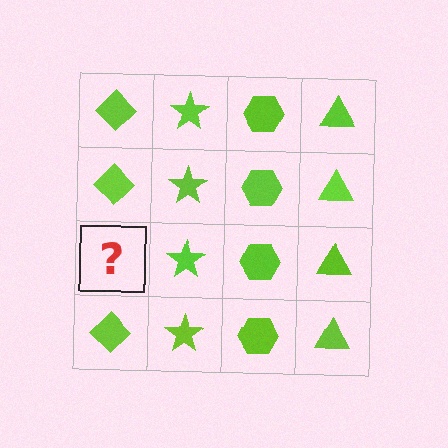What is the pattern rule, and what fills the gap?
The rule is that each column has a consistent shape. The gap should be filled with a lime diamond.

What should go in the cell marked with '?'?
The missing cell should contain a lime diamond.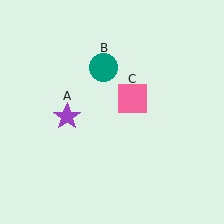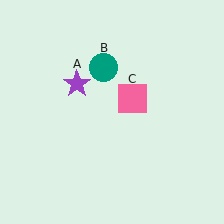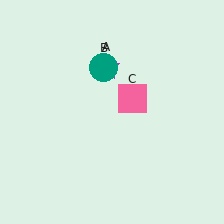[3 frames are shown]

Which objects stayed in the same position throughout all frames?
Teal circle (object B) and pink square (object C) remained stationary.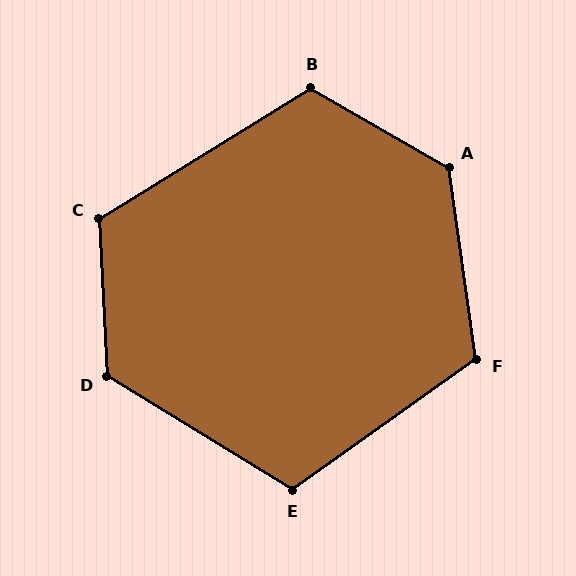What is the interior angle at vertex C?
Approximately 119 degrees (obtuse).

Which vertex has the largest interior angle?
A, at approximately 128 degrees.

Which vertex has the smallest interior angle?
E, at approximately 113 degrees.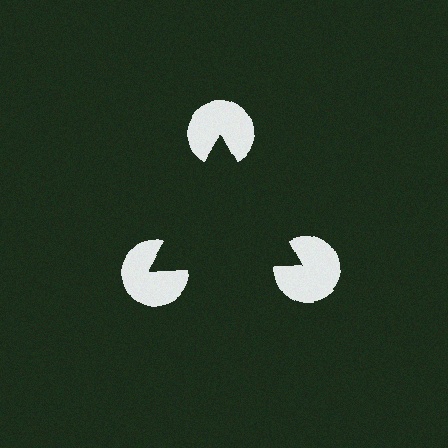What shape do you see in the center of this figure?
An illusory triangle — its edges are inferred from the aligned wedge cuts in the pac-man discs, not physically drawn.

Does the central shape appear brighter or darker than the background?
It typically appears slightly darker than the background, even though no actual brightness change is drawn.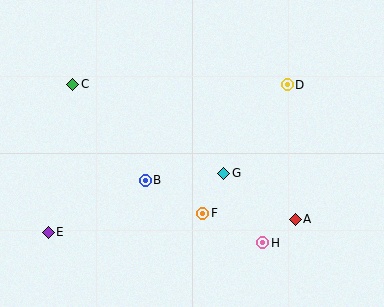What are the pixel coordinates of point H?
Point H is at (263, 243).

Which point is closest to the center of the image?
Point G at (224, 173) is closest to the center.